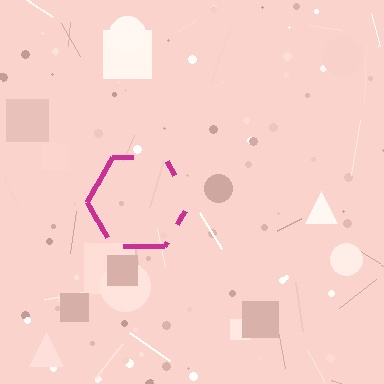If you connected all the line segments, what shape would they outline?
They would outline a hexagon.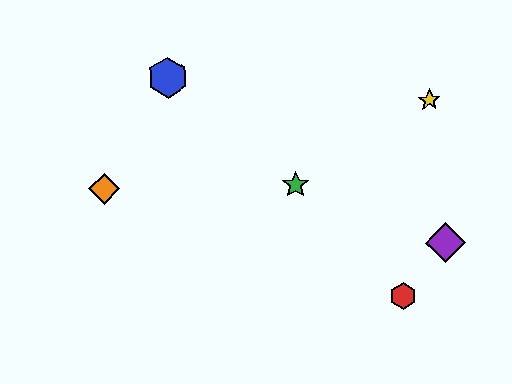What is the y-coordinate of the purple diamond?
The purple diamond is at y≈243.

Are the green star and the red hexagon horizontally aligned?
No, the green star is at y≈185 and the red hexagon is at y≈296.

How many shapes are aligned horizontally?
2 shapes (the green star, the orange diamond) are aligned horizontally.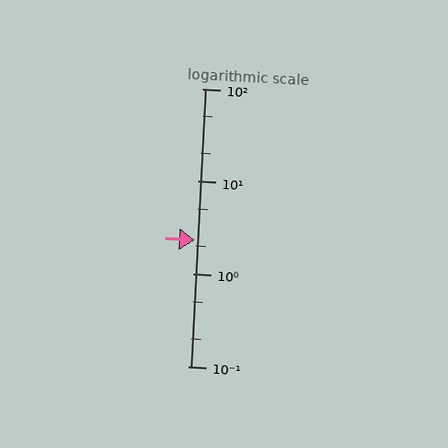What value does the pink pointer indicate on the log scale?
The pointer indicates approximately 2.3.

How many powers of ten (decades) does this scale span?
The scale spans 3 decades, from 0.1 to 100.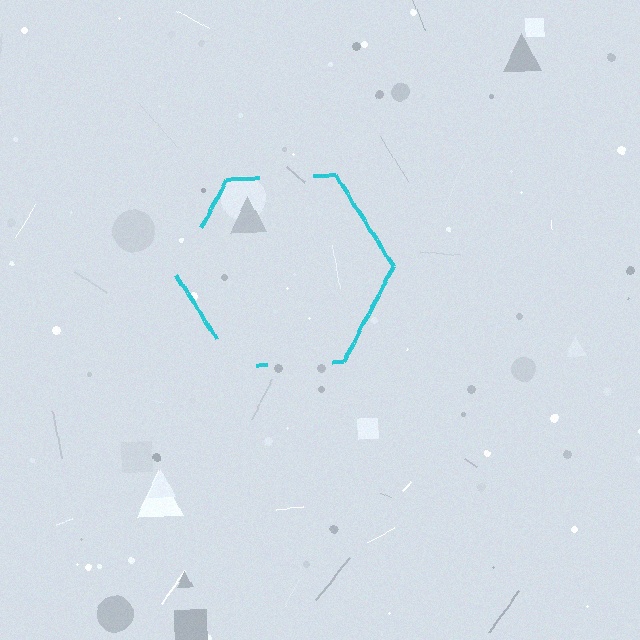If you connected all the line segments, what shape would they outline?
They would outline a hexagon.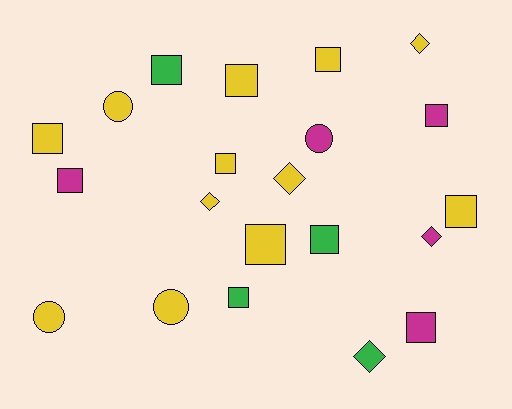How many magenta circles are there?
There is 1 magenta circle.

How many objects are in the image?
There are 21 objects.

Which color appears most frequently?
Yellow, with 12 objects.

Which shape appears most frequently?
Square, with 12 objects.